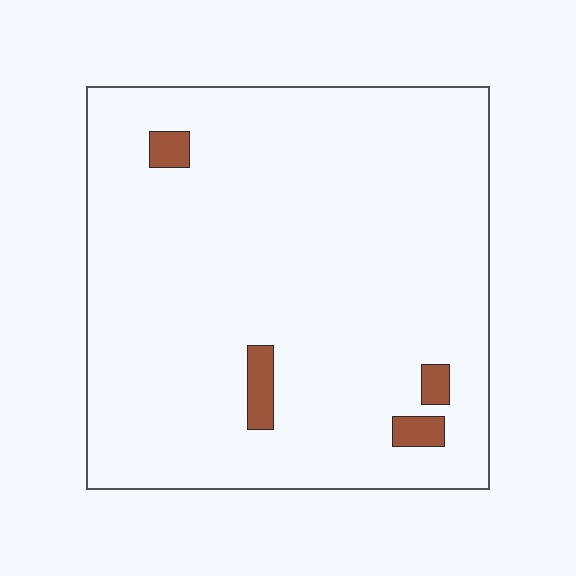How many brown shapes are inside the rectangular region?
4.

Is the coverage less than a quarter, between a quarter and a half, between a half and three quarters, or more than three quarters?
Less than a quarter.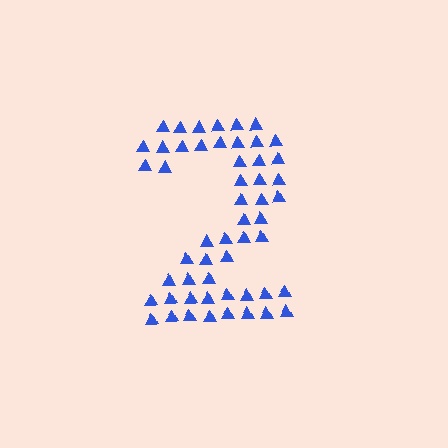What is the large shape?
The large shape is the digit 2.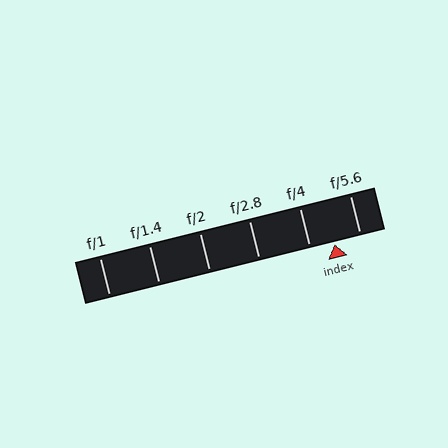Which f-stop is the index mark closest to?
The index mark is closest to f/4.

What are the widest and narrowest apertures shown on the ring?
The widest aperture shown is f/1 and the narrowest is f/5.6.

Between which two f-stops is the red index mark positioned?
The index mark is between f/4 and f/5.6.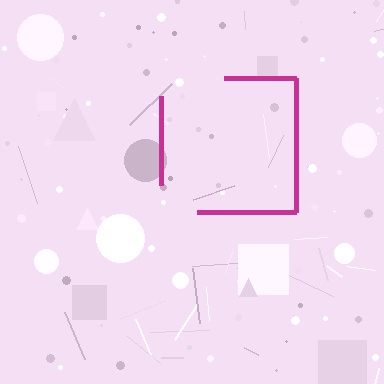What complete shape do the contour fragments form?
The contour fragments form a square.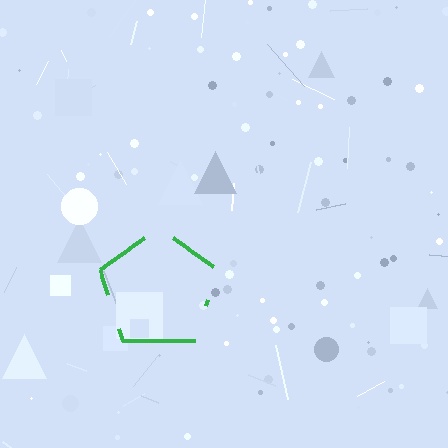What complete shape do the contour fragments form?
The contour fragments form a pentagon.